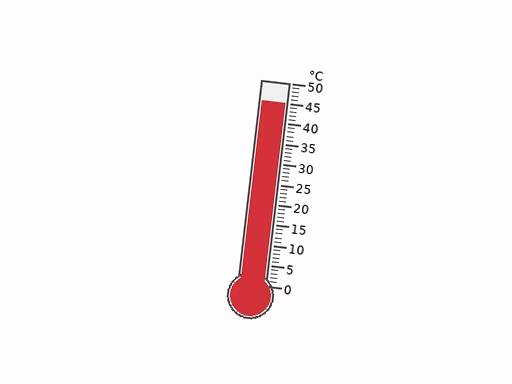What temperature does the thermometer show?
The thermometer shows approximately 45°C.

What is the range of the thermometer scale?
The thermometer scale ranges from 0°C to 50°C.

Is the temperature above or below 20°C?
The temperature is above 20°C.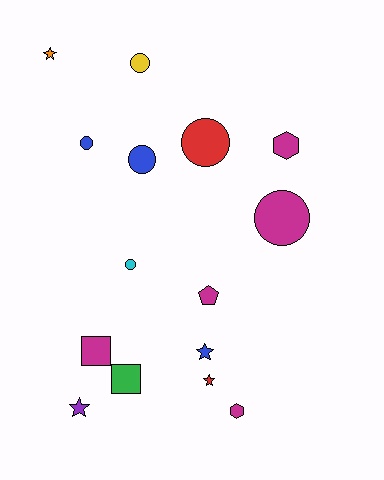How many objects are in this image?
There are 15 objects.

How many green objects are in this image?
There is 1 green object.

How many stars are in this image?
There are 4 stars.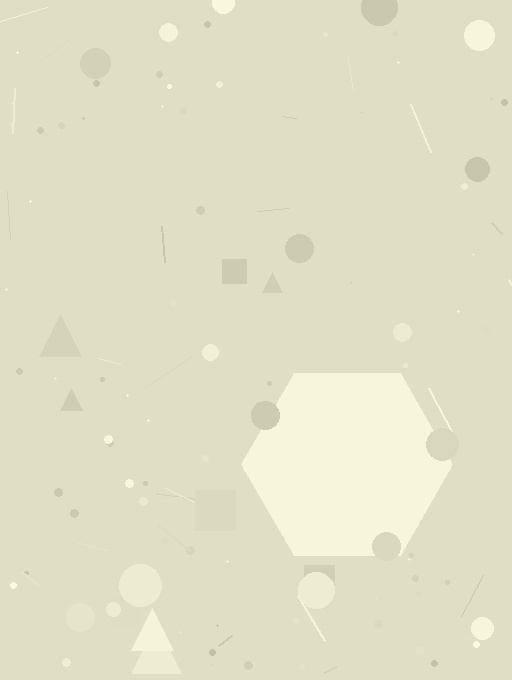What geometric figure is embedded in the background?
A hexagon is embedded in the background.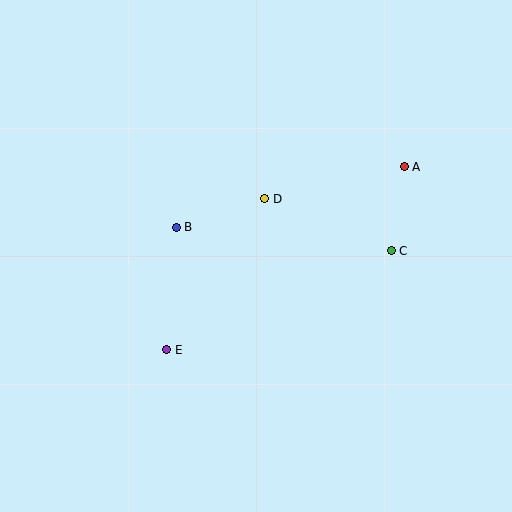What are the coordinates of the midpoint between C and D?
The midpoint between C and D is at (328, 225).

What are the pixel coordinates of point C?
Point C is at (391, 251).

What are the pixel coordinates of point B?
Point B is at (176, 227).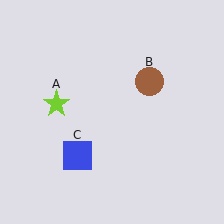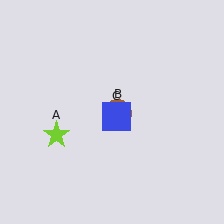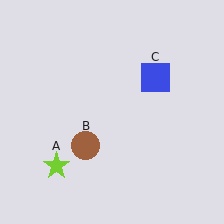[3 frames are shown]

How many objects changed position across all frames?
3 objects changed position: lime star (object A), brown circle (object B), blue square (object C).